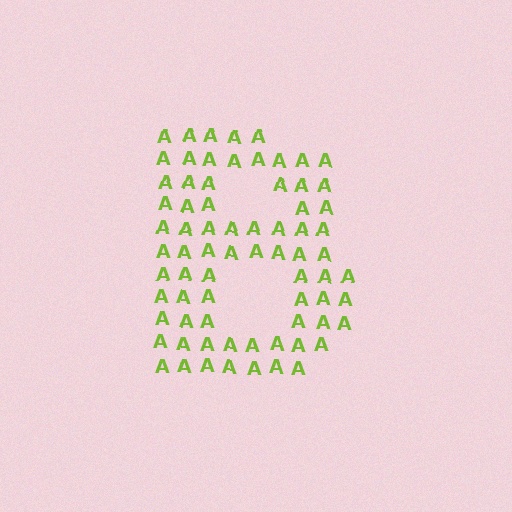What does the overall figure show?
The overall figure shows the letter B.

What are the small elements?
The small elements are letter A's.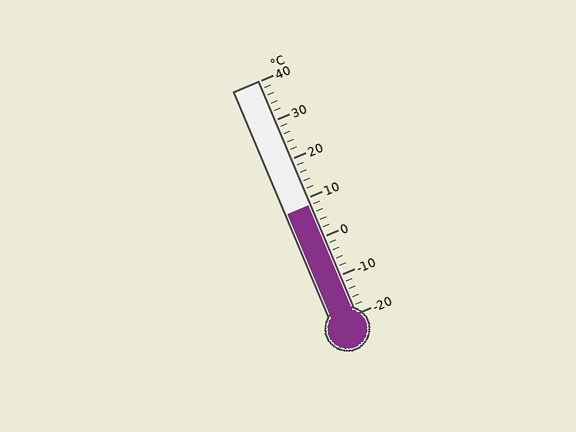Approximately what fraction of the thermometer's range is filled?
The thermometer is filled to approximately 45% of its range.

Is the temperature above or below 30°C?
The temperature is below 30°C.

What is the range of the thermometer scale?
The thermometer scale ranges from -20°C to 40°C.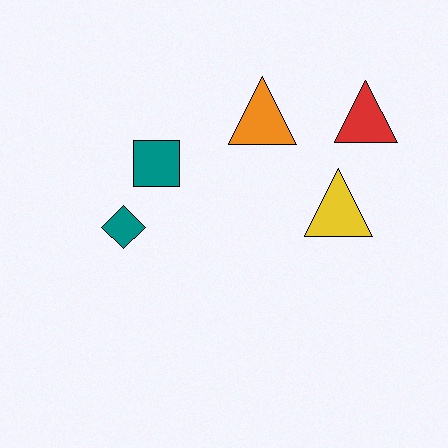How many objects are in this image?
There are 5 objects.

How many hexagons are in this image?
There are no hexagons.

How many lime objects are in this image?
There are no lime objects.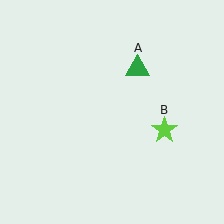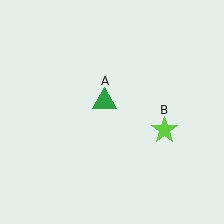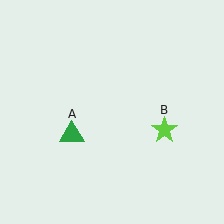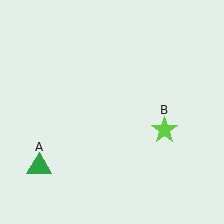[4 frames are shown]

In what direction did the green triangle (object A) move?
The green triangle (object A) moved down and to the left.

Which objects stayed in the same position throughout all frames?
Lime star (object B) remained stationary.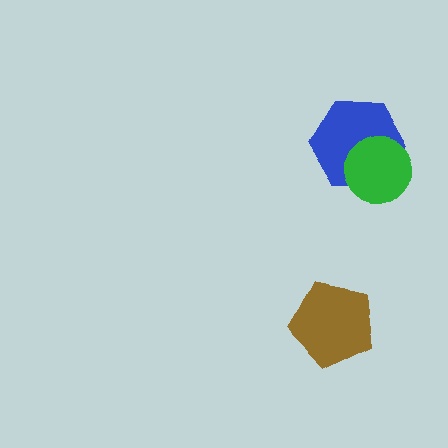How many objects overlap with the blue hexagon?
1 object overlaps with the blue hexagon.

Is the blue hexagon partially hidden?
Yes, it is partially covered by another shape.